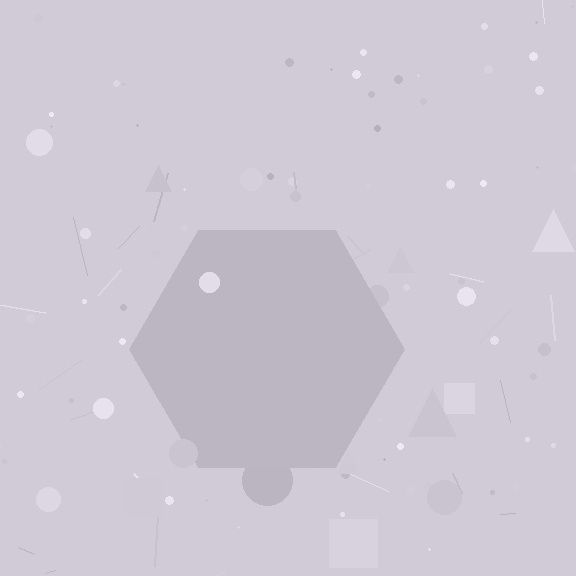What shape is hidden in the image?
A hexagon is hidden in the image.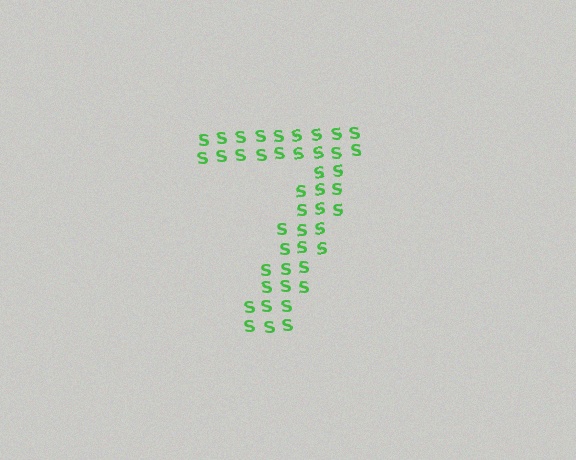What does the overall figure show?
The overall figure shows the digit 7.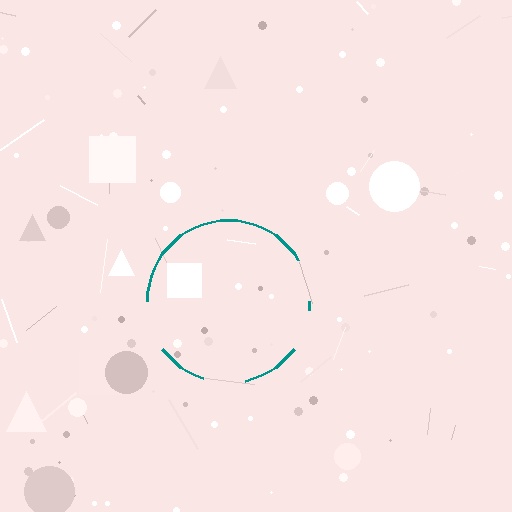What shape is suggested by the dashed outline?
The dashed outline suggests a circle.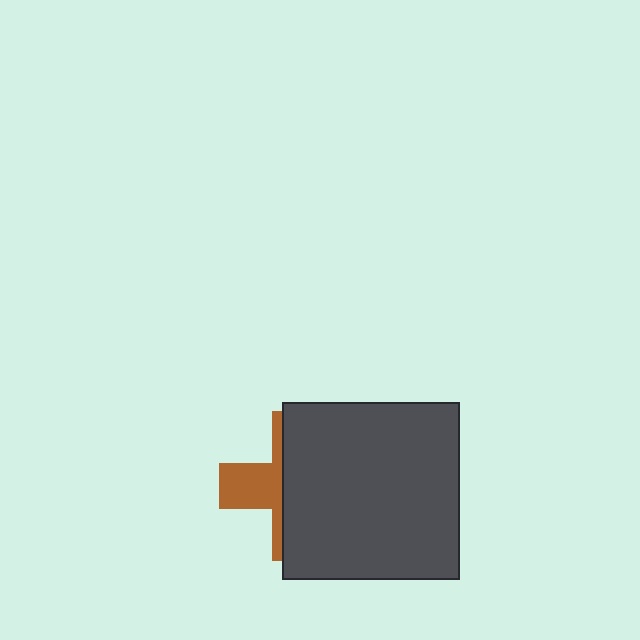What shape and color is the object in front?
The object in front is a dark gray square.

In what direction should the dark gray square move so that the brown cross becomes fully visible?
The dark gray square should move right. That is the shortest direction to clear the overlap and leave the brown cross fully visible.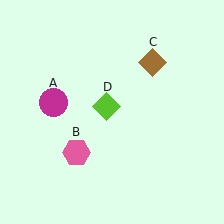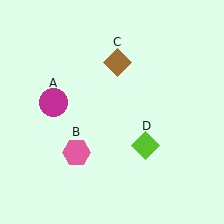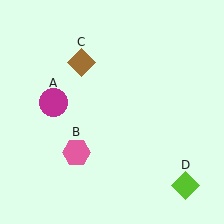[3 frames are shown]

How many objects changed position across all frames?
2 objects changed position: brown diamond (object C), lime diamond (object D).